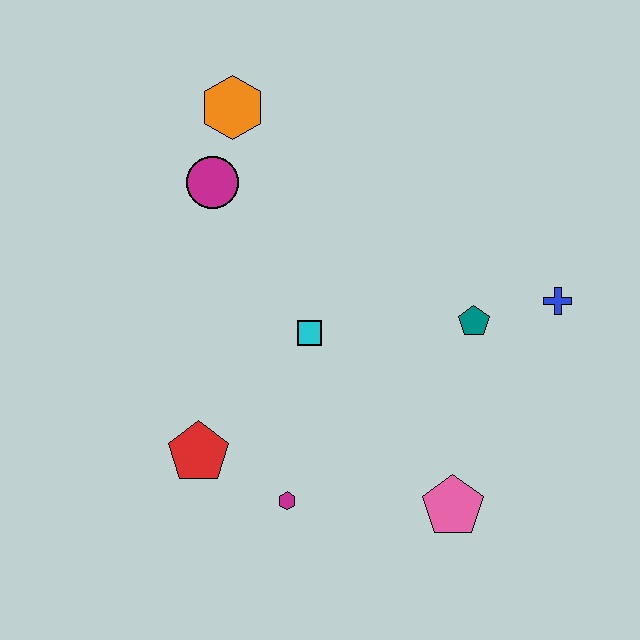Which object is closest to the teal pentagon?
The blue cross is closest to the teal pentagon.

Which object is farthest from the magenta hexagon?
The orange hexagon is farthest from the magenta hexagon.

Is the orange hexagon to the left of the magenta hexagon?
Yes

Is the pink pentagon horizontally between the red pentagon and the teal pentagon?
Yes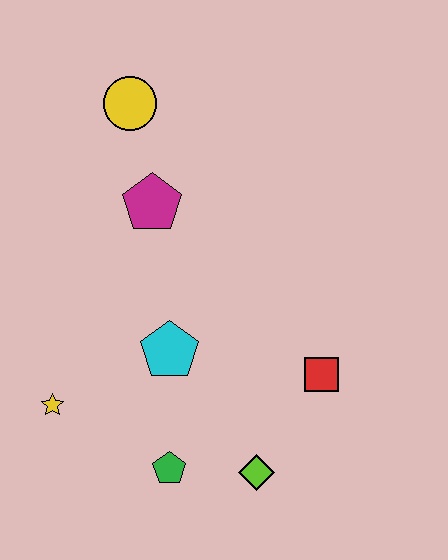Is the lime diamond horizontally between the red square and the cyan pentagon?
Yes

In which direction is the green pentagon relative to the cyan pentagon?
The green pentagon is below the cyan pentagon.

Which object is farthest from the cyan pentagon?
The yellow circle is farthest from the cyan pentagon.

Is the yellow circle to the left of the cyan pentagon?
Yes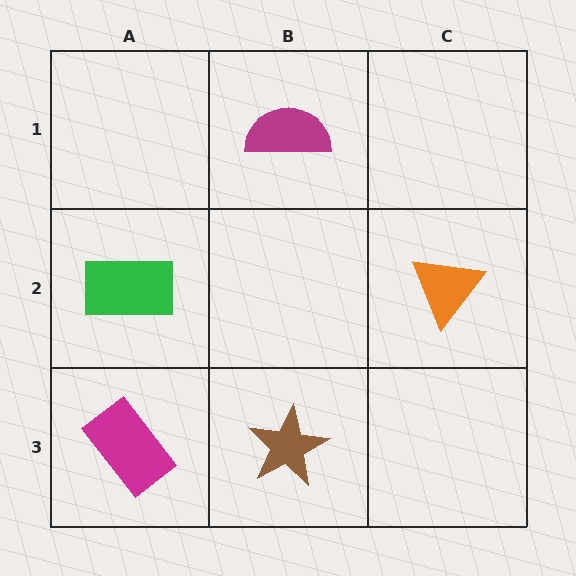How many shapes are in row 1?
1 shape.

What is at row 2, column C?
An orange triangle.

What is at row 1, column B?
A magenta semicircle.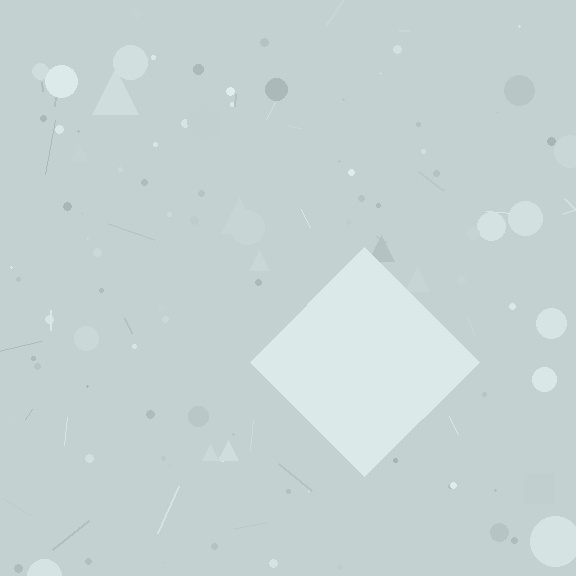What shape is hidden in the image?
A diamond is hidden in the image.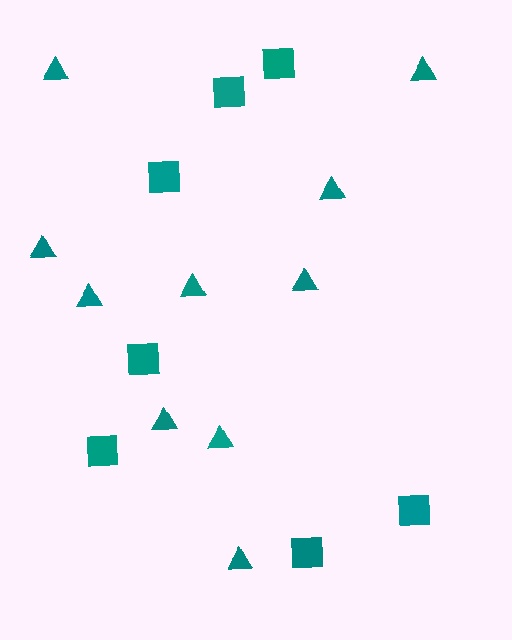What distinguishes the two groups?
There are 2 groups: one group of squares (7) and one group of triangles (10).